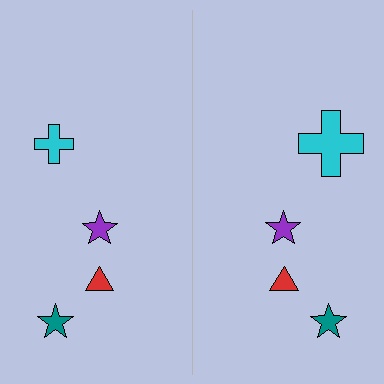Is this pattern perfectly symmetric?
No, the pattern is not perfectly symmetric. The cyan cross on the right side has a different size than its mirror counterpart.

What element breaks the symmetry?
The cyan cross on the right side has a different size than its mirror counterpart.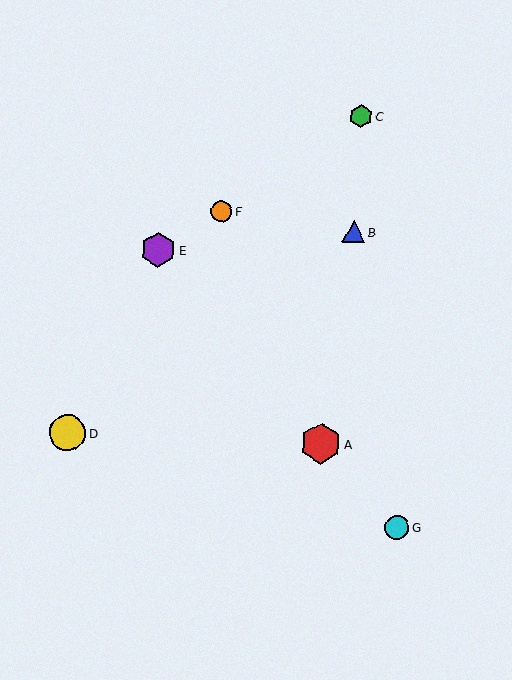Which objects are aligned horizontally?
Objects A, D are aligned horizontally.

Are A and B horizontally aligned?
No, A is at y≈444 and B is at y≈232.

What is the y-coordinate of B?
Object B is at y≈232.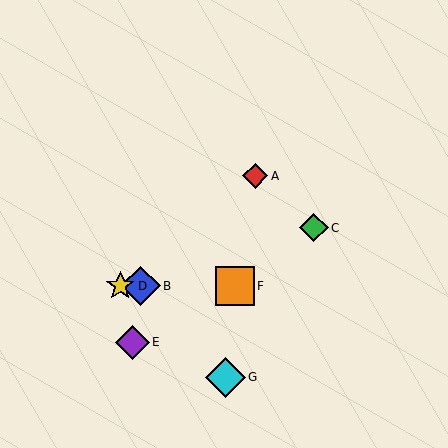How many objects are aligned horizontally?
3 objects (B, D, F) are aligned horizontally.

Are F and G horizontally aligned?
No, F is at y≈286 and G is at y≈377.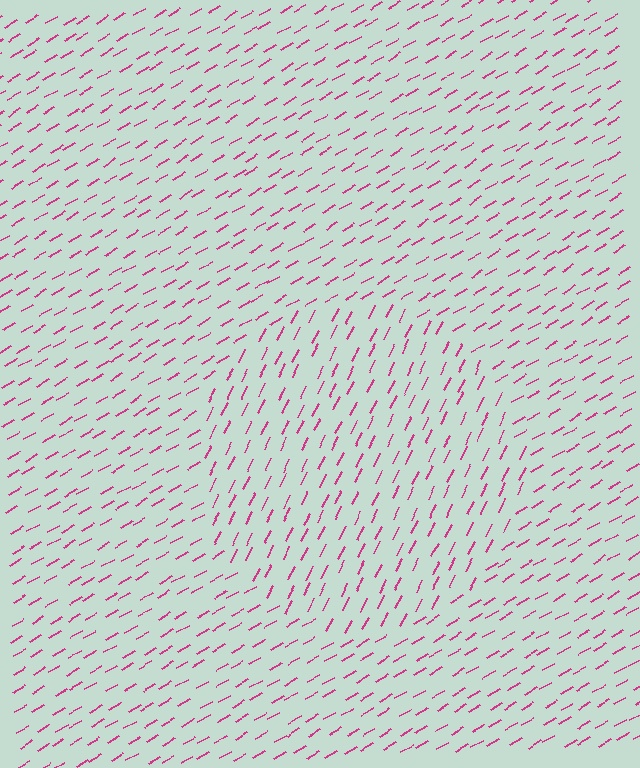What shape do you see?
I see a circle.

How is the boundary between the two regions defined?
The boundary is defined purely by a change in line orientation (approximately 33 degrees difference). All lines are the same color and thickness.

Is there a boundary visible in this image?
Yes, there is a texture boundary formed by a change in line orientation.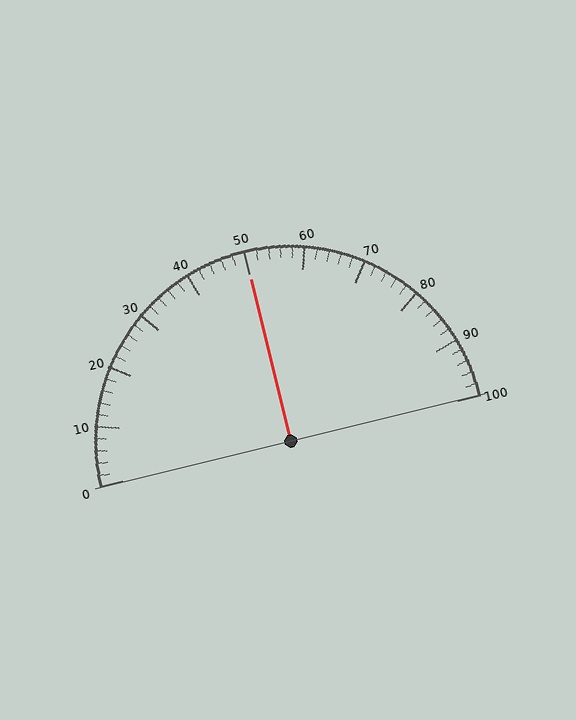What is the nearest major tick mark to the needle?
The nearest major tick mark is 50.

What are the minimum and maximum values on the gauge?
The gauge ranges from 0 to 100.